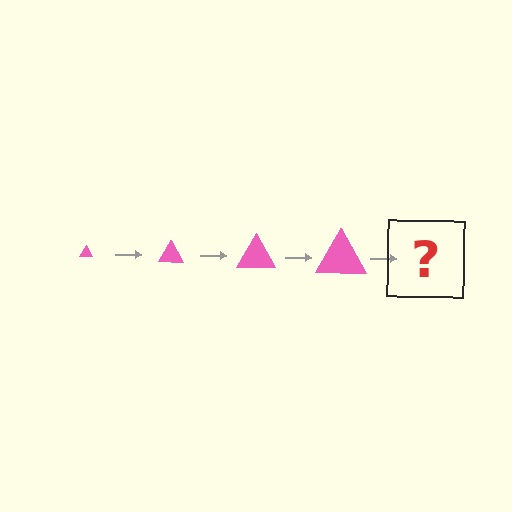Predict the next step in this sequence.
The next step is a pink triangle, larger than the previous one.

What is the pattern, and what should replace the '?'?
The pattern is that the triangle gets progressively larger each step. The '?' should be a pink triangle, larger than the previous one.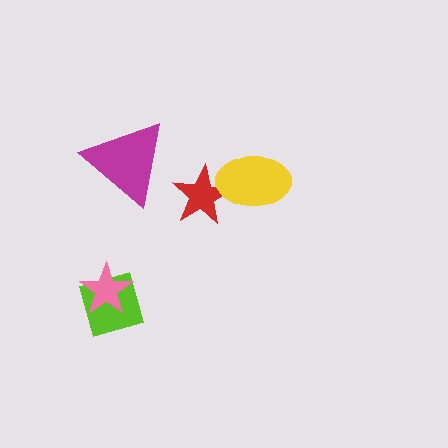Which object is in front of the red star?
The yellow ellipse is in front of the red star.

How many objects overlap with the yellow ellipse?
1 object overlaps with the yellow ellipse.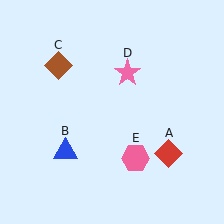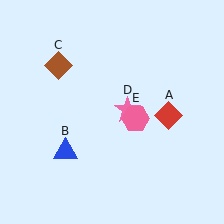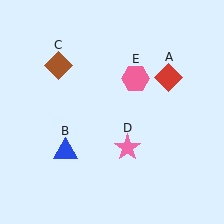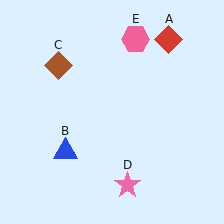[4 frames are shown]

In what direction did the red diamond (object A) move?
The red diamond (object A) moved up.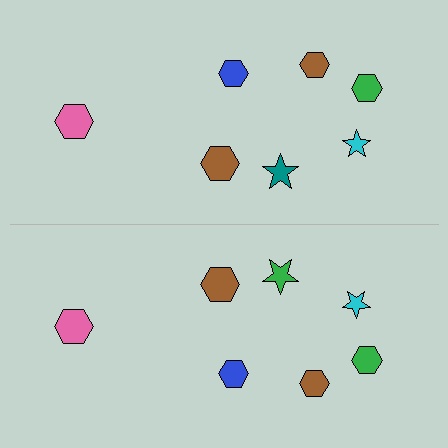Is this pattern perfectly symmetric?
No, the pattern is not perfectly symmetric. The green star on the bottom side breaks the symmetry — its mirror counterpart is teal.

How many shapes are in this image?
There are 14 shapes in this image.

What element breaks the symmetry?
The green star on the bottom side breaks the symmetry — its mirror counterpart is teal.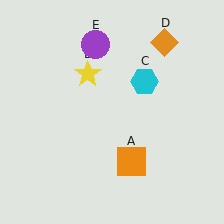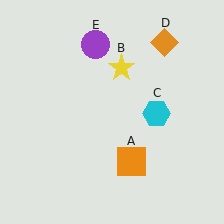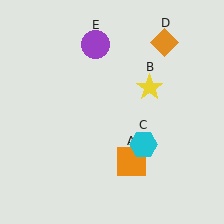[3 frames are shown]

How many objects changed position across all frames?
2 objects changed position: yellow star (object B), cyan hexagon (object C).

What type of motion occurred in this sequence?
The yellow star (object B), cyan hexagon (object C) rotated clockwise around the center of the scene.